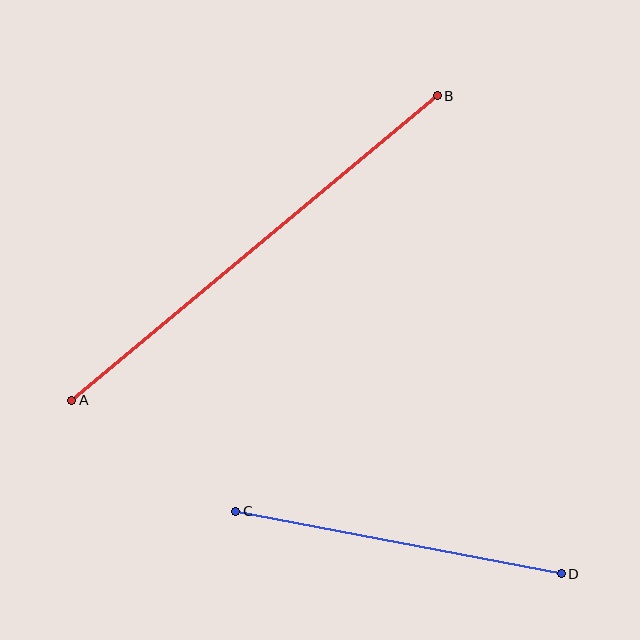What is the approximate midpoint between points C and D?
The midpoint is at approximately (398, 543) pixels.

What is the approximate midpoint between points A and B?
The midpoint is at approximately (255, 248) pixels.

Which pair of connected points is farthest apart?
Points A and B are farthest apart.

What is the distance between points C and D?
The distance is approximately 331 pixels.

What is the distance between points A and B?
The distance is approximately 476 pixels.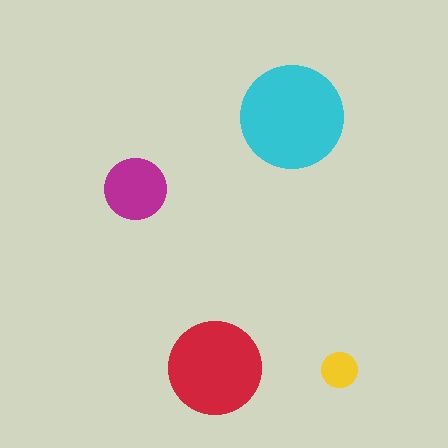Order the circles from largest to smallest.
the cyan one, the red one, the magenta one, the yellow one.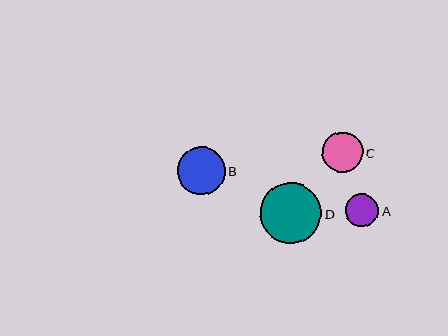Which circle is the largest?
Circle D is the largest with a size of approximately 61 pixels.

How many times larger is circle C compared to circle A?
Circle C is approximately 1.2 times the size of circle A.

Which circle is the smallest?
Circle A is the smallest with a size of approximately 33 pixels.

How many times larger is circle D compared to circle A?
Circle D is approximately 1.8 times the size of circle A.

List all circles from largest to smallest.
From largest to smallest: D, B, C, A.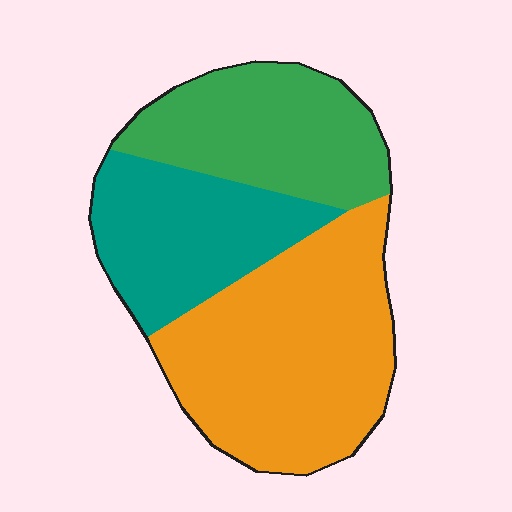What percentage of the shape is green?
Green covers roughly 30% of the shape.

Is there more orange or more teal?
Orange.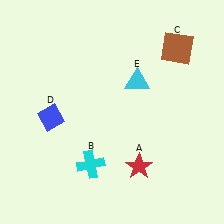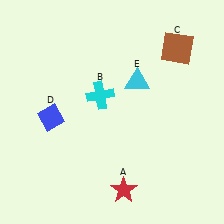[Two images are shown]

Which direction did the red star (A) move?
The red star (A) moved down.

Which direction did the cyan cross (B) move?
The cyan cross (B) moved up.